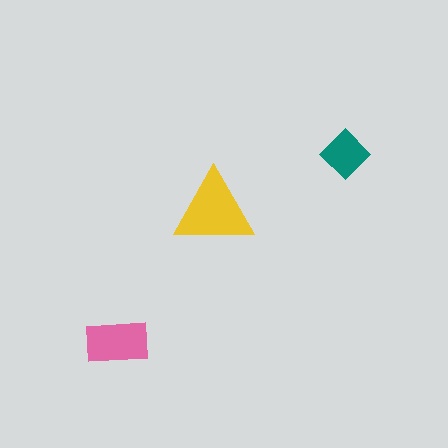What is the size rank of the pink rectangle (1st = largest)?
2nd.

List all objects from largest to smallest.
The yellow triangle, the pink rectangle, the teal diamond.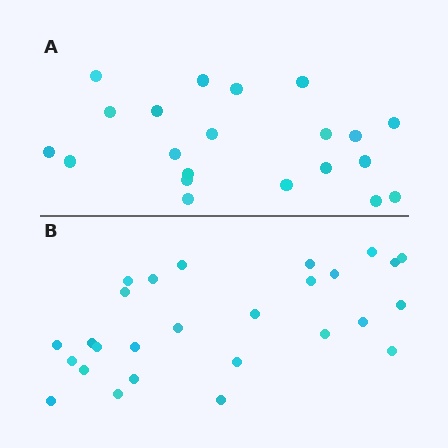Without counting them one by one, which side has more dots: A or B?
Region B (the bottom region) has more dots.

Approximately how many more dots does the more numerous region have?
Region B has about 6 more dots than region A.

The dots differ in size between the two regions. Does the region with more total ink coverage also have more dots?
No. Region A has more total ink coverage because its dots are larger, but region B actually contains more individual dots. Total area can be misleading — the number of items is what matters here.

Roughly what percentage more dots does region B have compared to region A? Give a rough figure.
About 30% more.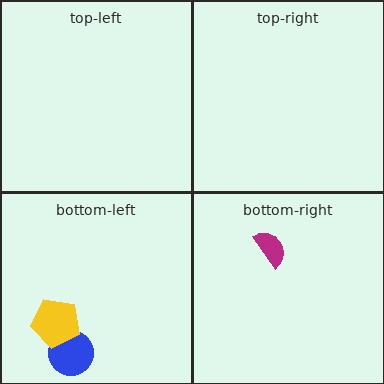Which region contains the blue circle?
The bottom-left region.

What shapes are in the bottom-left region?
The blue circle, the yellow pentagon.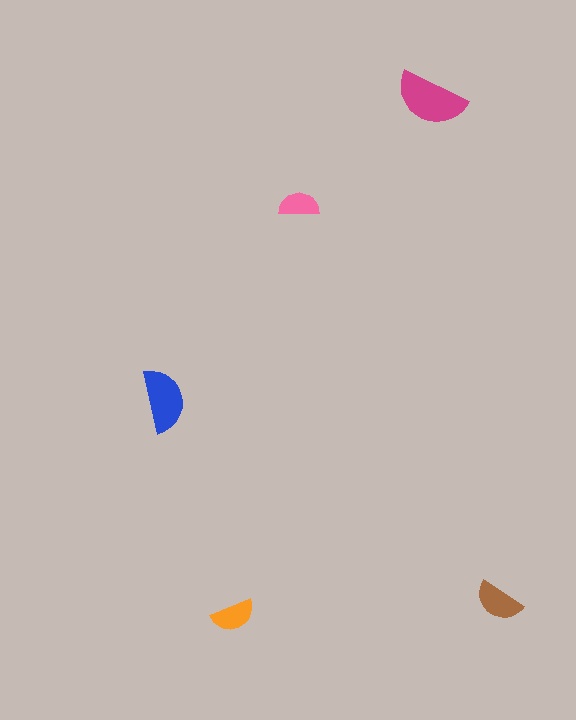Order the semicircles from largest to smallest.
the magenta one, the blue one, the brown one, the orange one, the pink one.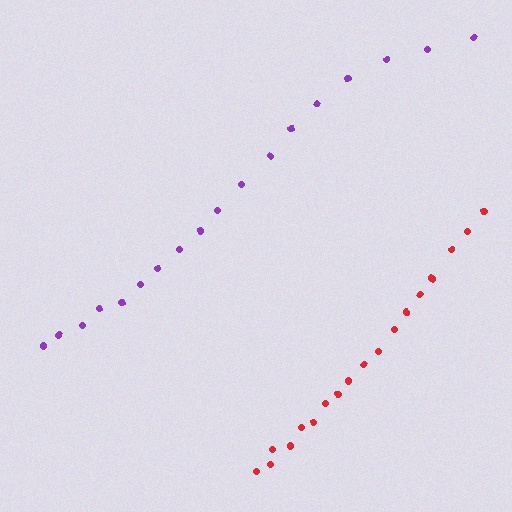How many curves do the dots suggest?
There are 2 distinct paths.